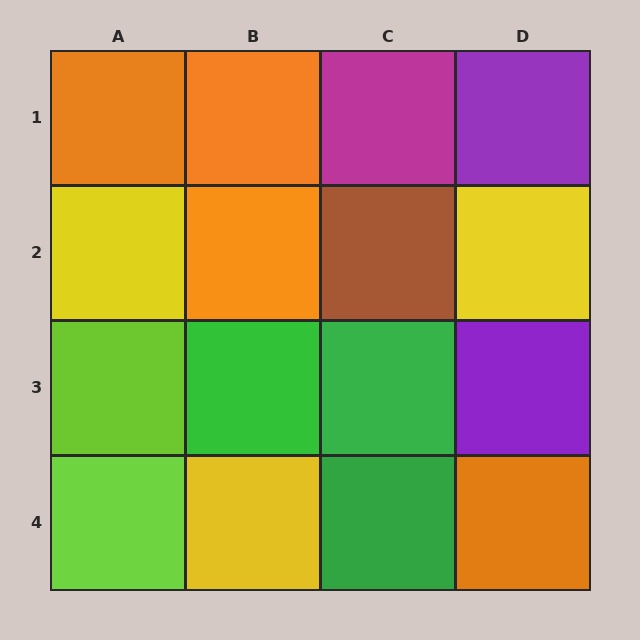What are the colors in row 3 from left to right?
Lime, green, green, purple.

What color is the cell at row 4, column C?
Green.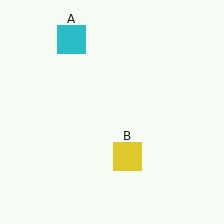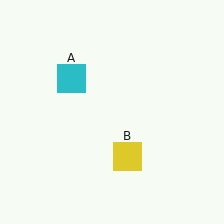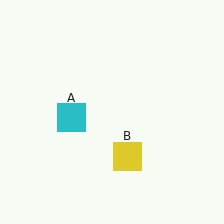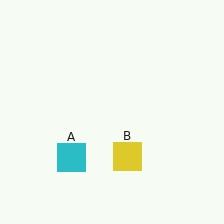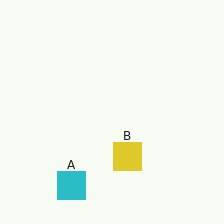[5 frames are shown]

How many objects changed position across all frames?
1 object changed position: cyan square (object A).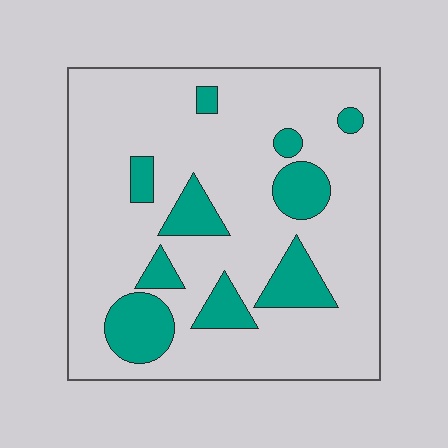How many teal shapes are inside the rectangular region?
10.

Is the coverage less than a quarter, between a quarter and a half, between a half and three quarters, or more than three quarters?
Less than a quarter.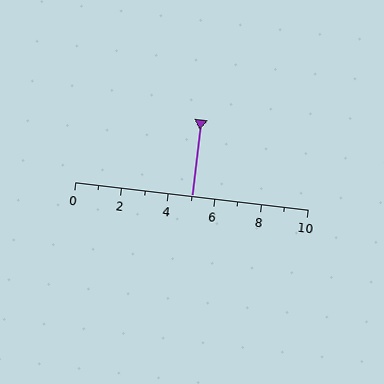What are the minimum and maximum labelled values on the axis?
The axis runs from 0 to 10.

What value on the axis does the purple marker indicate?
The marker indicates approximately 5.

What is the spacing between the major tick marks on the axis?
The major ticks are spaced 2 apart.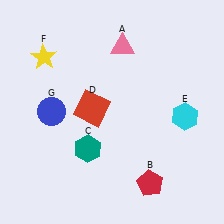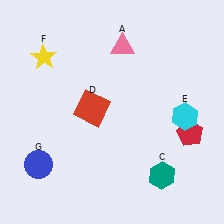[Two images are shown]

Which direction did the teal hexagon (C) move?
The teal hexagon (C) moved right.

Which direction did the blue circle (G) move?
The blue circle (G) moved down.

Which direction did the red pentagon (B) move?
The red pentagon (B) moved up.